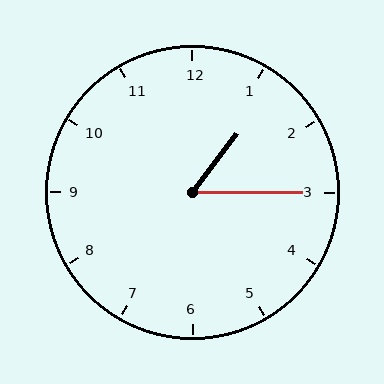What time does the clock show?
1:15.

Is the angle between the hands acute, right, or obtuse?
It is acute.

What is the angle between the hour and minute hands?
Approximately 52 degrees.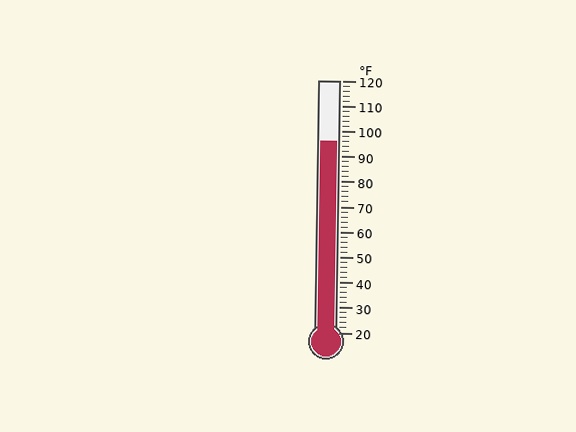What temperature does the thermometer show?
The thermometer shows approximately 96°F.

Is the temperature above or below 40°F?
The temperature is above 40°F.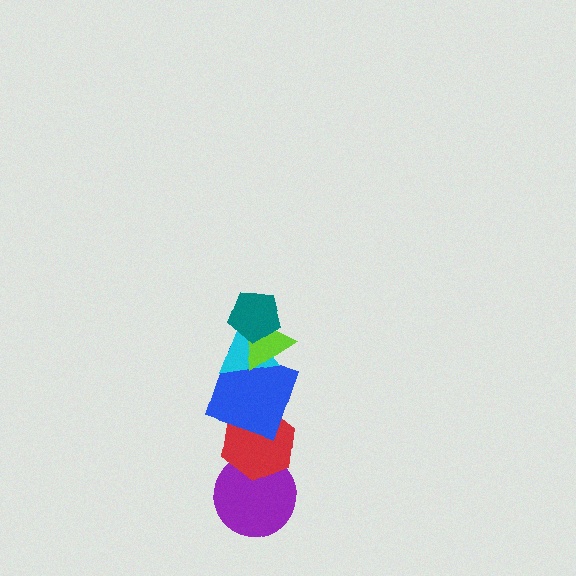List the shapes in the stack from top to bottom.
From top to bottom: the teal pentagon, the lime triangle, the cyan triangle, the blue square, the red hexagon, the purple circle.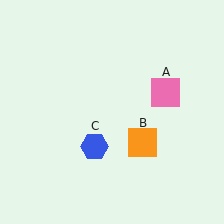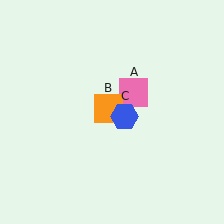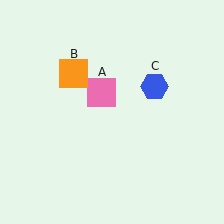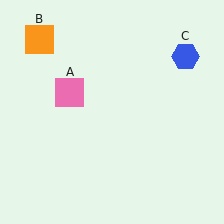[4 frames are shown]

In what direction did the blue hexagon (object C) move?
The blue hexagon (object C) moved up and to the right.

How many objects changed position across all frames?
3 objects changed position: pink square (object A), orange square (object B), blue hexagon (object C).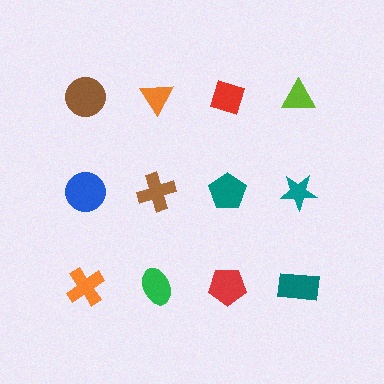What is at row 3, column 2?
A green ellipse.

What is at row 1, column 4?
A lime triangle.